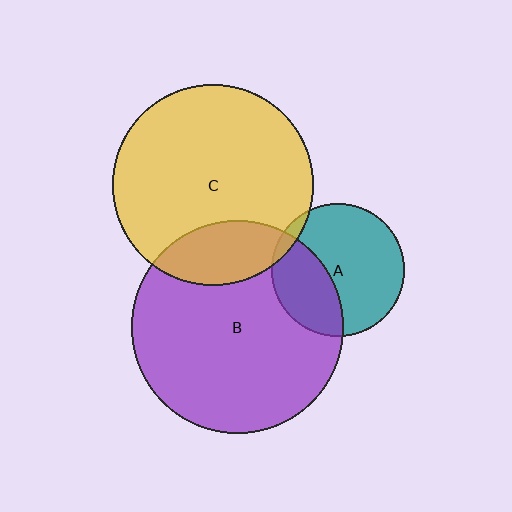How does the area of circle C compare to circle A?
Approximately 2.3 times.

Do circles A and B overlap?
Yes.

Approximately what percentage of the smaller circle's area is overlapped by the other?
Approximately 35%.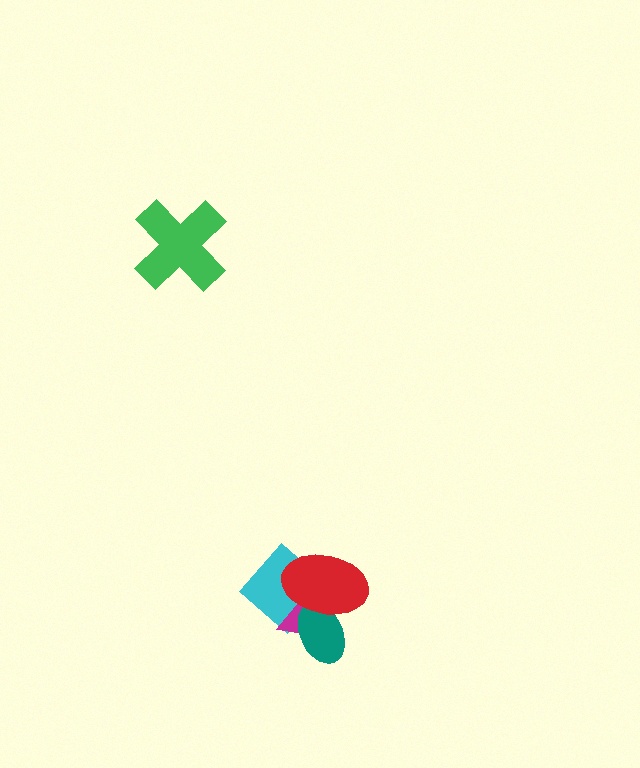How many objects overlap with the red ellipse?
3 objects overlap with the red ellipse.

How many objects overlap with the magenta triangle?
3 objects overlap with the magenta triangle.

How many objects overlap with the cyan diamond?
3 objects overlap with the cyan diamond.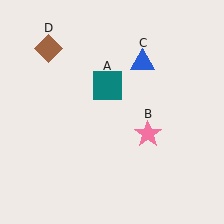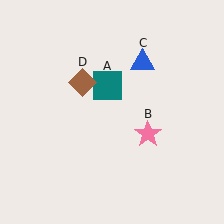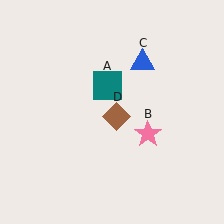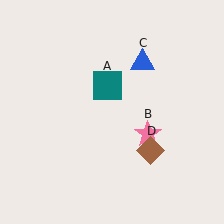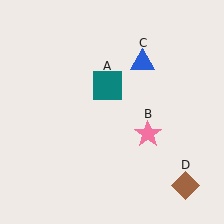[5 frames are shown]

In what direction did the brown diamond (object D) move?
The brown diamond (object D) moved down and to the right.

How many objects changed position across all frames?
1 object changed position: brown diamond (object D).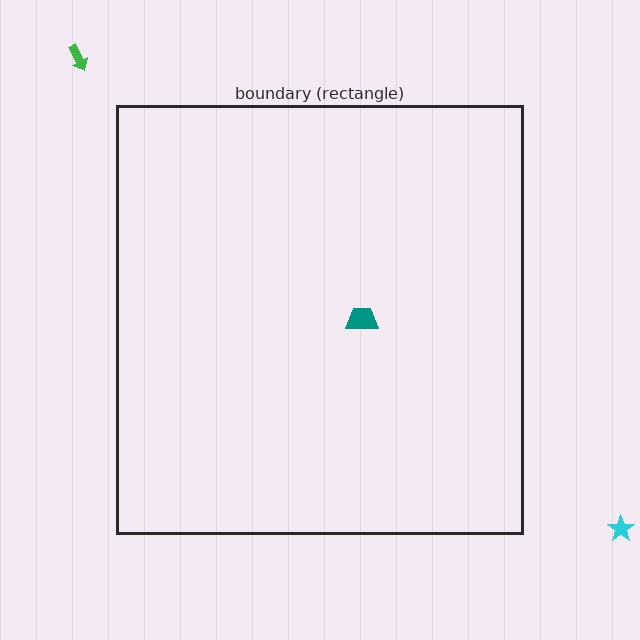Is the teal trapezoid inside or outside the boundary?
Inside.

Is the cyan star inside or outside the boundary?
Outside.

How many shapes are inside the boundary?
1 inside, 2 outside.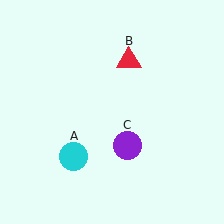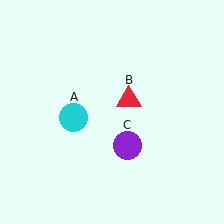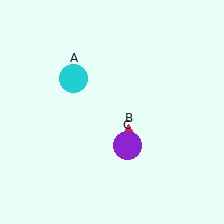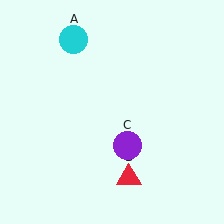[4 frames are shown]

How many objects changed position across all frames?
2 objects changed position: cyan circle (object A), red triangle (object B).